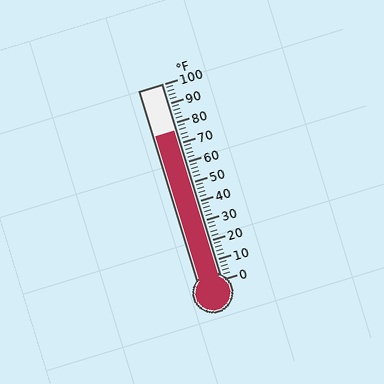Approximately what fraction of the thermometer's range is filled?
The thermometer is filled to approximately 75% of its range.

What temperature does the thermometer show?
The thermometer shows approximately 76°F.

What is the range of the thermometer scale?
The thermometer scale ranges from 0°F to 100°F.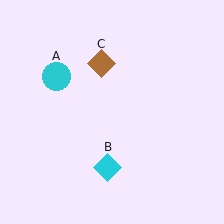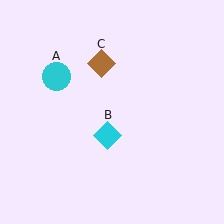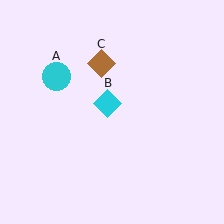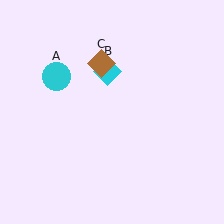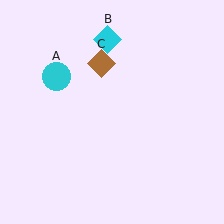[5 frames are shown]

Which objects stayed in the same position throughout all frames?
Cyan circle (object A) and brown diamond (object C) remained stationary.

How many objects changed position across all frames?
1 object changed position: cyan diamond (object B).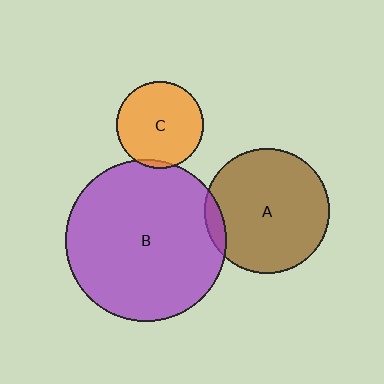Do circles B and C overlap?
Yes.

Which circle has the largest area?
Circle B (purple).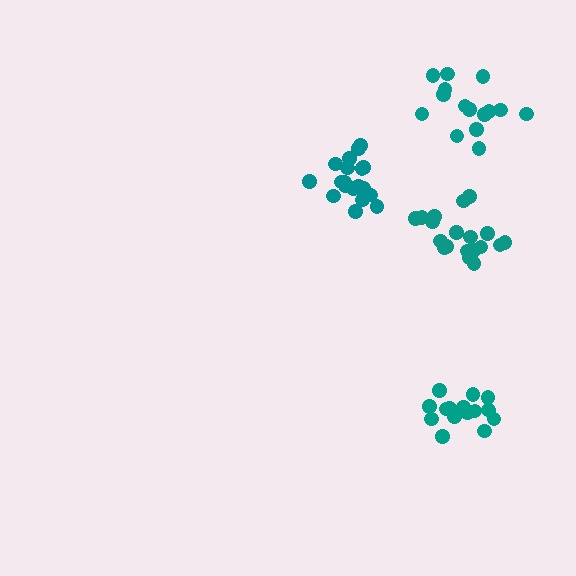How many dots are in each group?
Group 1: 20 dots, Group 2: 15 dots, Group 3: 15 dots, Group 4: 19 dots (69 total).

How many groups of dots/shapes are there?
There are 4 groups.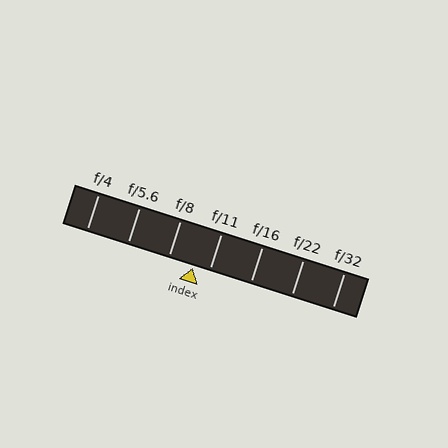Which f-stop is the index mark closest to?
The index mark is closest to f/11.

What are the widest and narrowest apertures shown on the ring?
The widest aperture shown is f/4 and the narrowest is f/32.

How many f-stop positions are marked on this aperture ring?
There are 7 f-stop positions marked.